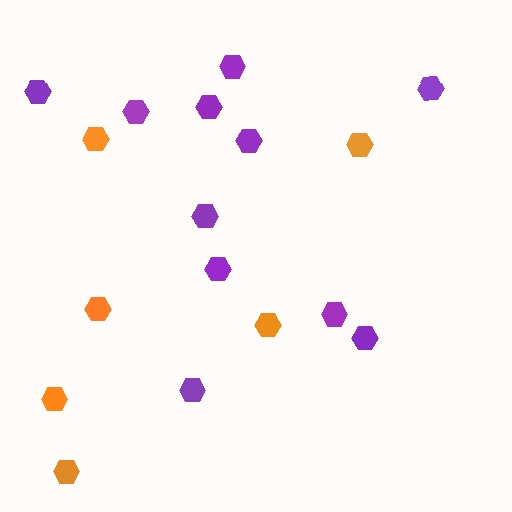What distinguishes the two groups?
There are 2 groups: one group of orange hexagons (6) and one group of purple hexagons (11).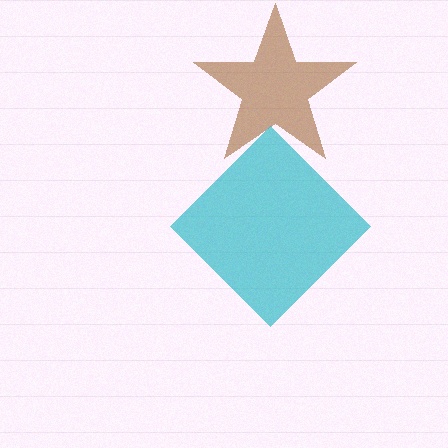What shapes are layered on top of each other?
The layered shapes are: a brown star, a cyan diamond.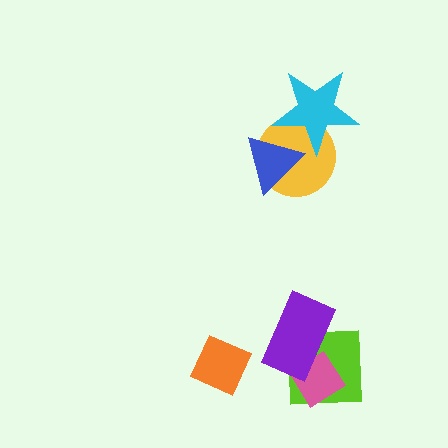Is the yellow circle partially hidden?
Yes, it is partially covered by another shape.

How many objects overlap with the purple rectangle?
2 objects overlap with the purple rectangle.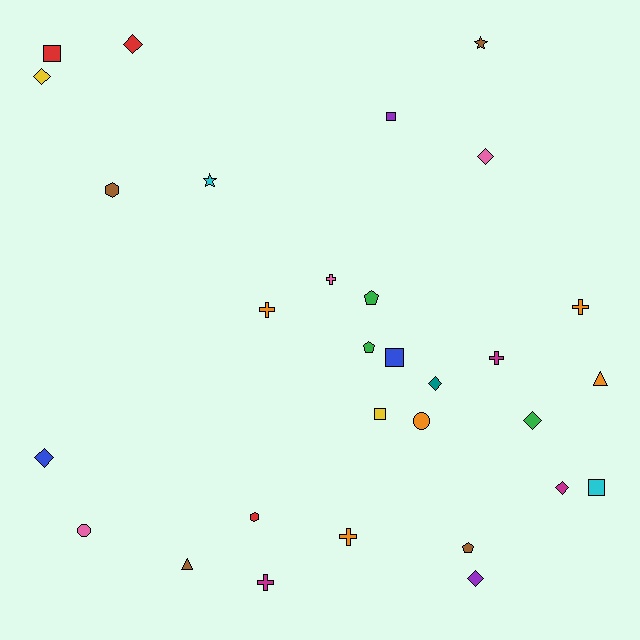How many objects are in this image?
There are 30 objects.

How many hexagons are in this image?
There are 2 hexagons.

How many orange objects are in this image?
There are 5 orange objects.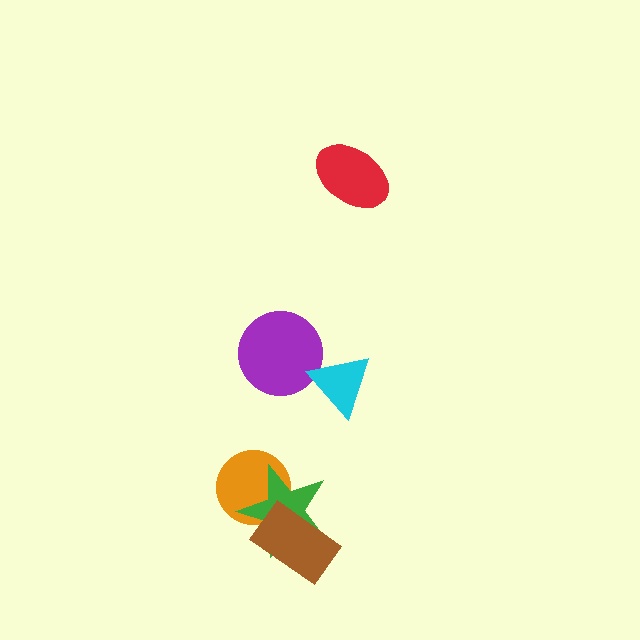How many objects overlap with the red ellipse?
0 objects overlap with the red ellipse.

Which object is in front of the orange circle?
The green star is in front of the orange circle.